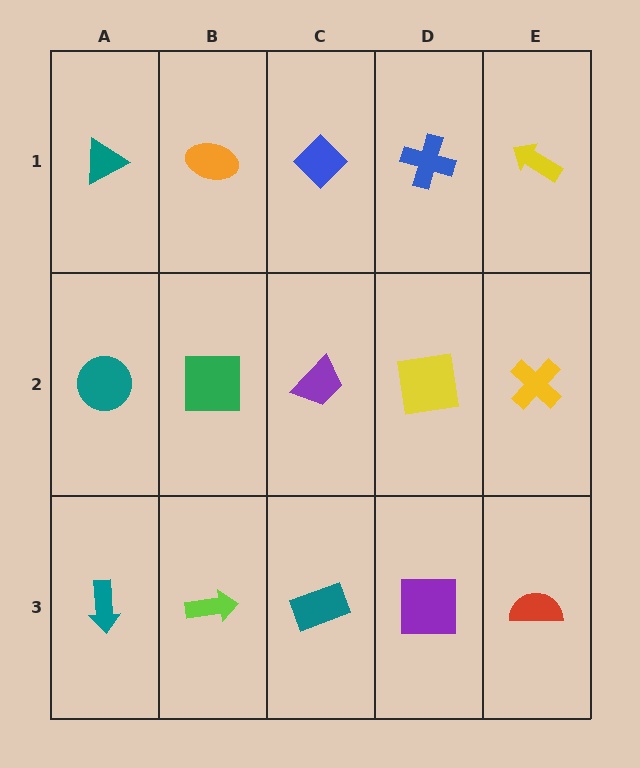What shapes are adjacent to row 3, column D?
A yellow square (row 2, column D), a teal rectangle (row 3, column C), a red semicircle (row 3, column E).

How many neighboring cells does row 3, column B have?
3.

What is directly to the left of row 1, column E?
A blue cross.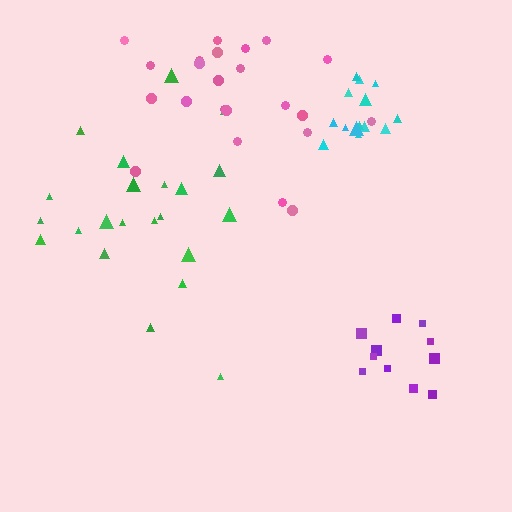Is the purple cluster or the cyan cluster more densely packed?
Cyan.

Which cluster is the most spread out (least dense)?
Green.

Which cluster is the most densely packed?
Cyan.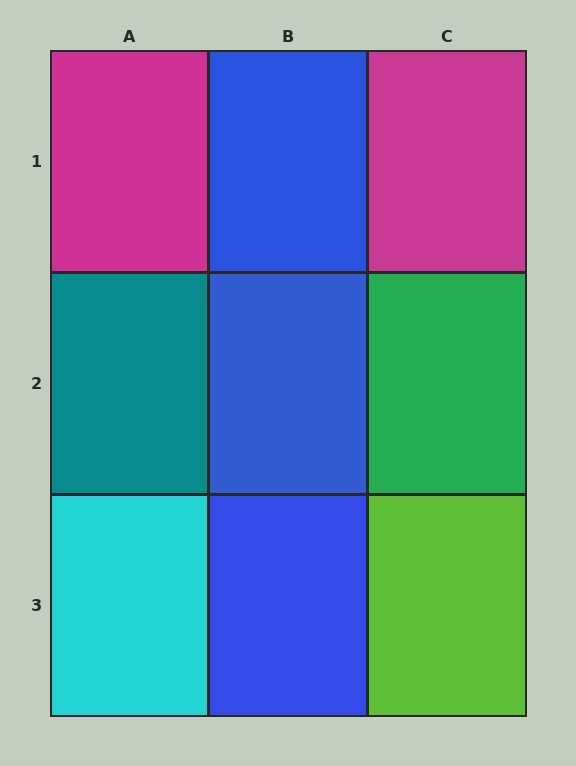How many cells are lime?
1 cell is lime.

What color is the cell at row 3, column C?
Lime.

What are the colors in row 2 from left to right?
Teal, blue, green.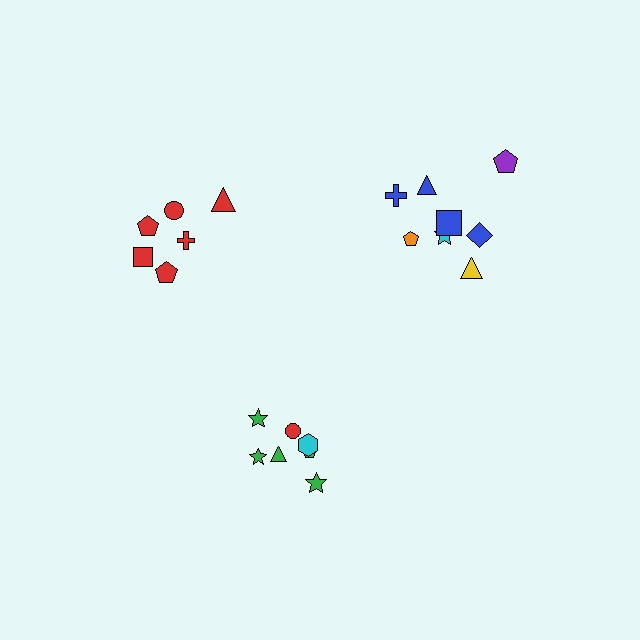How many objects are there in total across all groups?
There are 21 objects.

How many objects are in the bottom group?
There are 7 objects.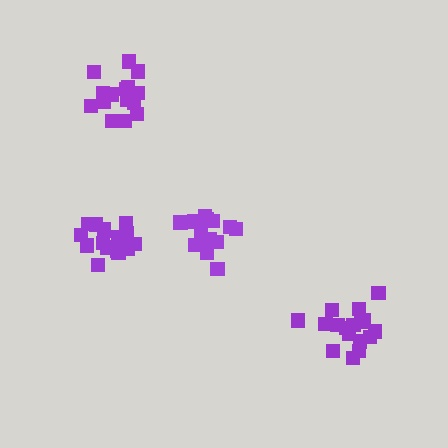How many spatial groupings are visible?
There are 4 spatial groupings.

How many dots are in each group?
Group 1: 15 dots, Group 2: 18 dots, Group 3: 16 dots, Group 4: 17 dots (66 total).